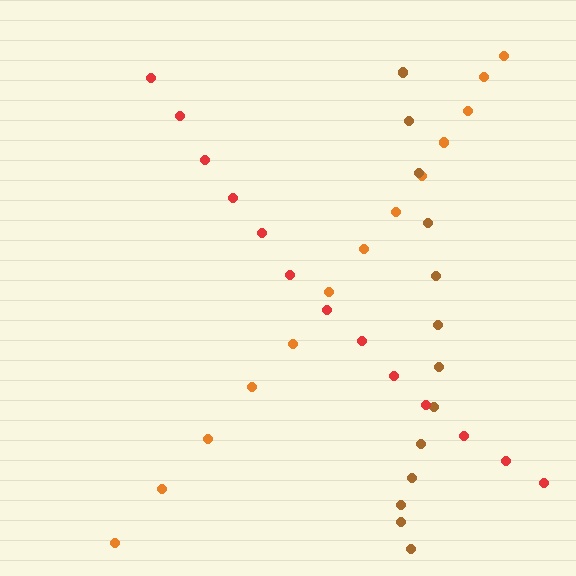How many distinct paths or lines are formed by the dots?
There are 3 distinct paths.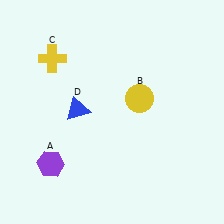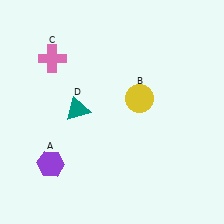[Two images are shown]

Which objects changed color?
C changed from yellow to pink. D changed from blue to teal.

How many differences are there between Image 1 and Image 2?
There are 2 differences between the two images.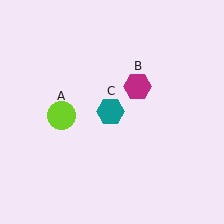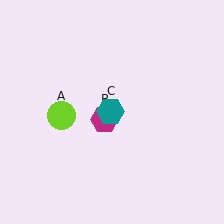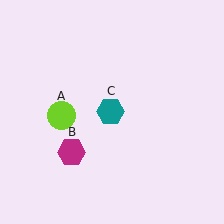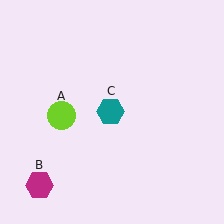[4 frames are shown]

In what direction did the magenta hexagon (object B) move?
The magenta hexagon (object B) moved down and to the left.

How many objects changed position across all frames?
1 object changed position: magenta hexagon (object B).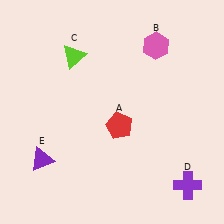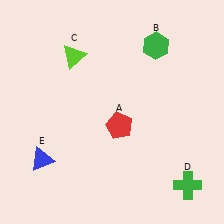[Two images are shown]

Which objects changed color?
B changed from pink to green. D changed from purple to green. E changed from purple to blue.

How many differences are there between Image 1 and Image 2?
There are 3 differences between the two images.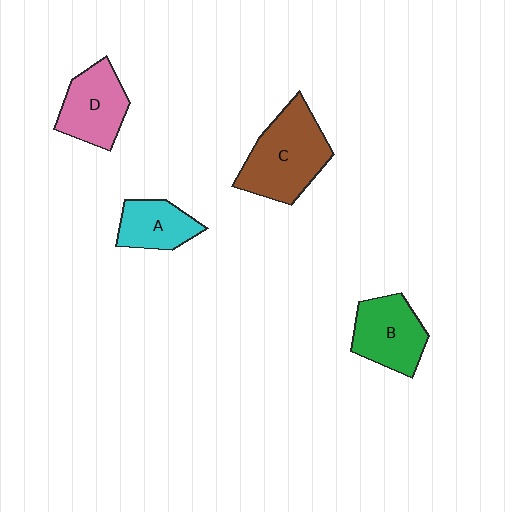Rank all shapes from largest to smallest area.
From largest to smallest: C (brown), B (green), D (pink), A (cyan).